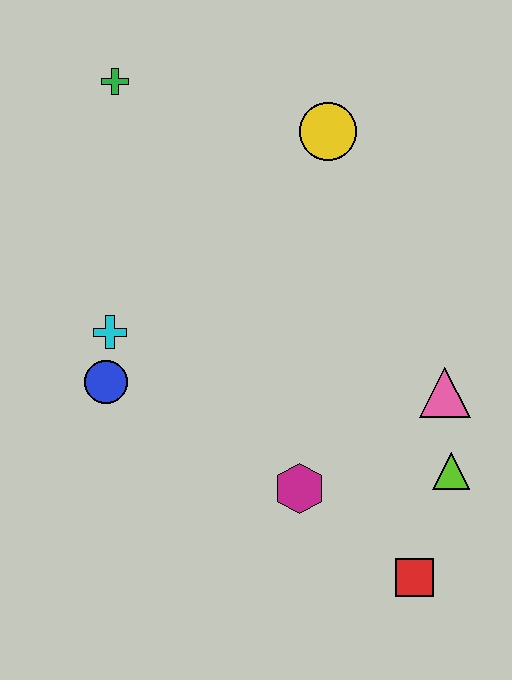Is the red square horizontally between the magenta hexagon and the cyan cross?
No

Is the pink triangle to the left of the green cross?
No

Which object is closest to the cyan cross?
The blue circle is closest to the cyan cross.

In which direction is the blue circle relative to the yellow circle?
The blue circle is below the yellow circle.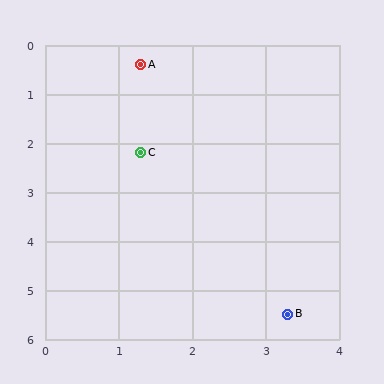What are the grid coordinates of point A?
Point A is at approximately (1.3, 0.4).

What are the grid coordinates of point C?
Point C is at approximately (1.3, 2.2).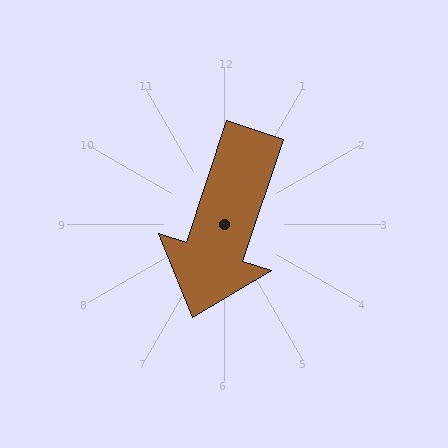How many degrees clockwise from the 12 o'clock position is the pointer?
Approximately 198 degrees.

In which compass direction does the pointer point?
South.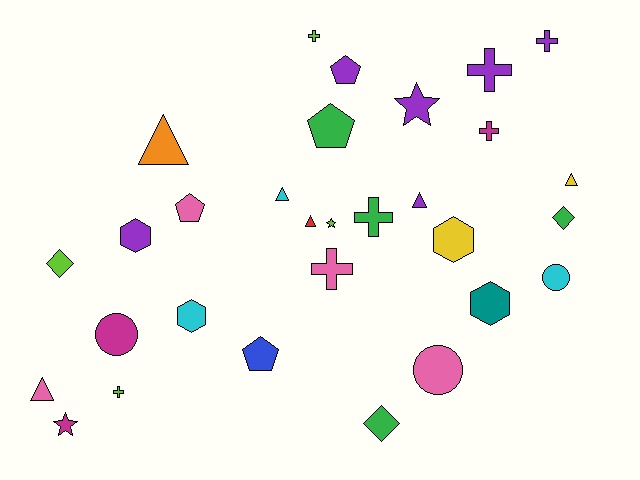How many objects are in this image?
There are 30 objects.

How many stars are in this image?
There are 3 stars.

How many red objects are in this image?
There is 1 red object.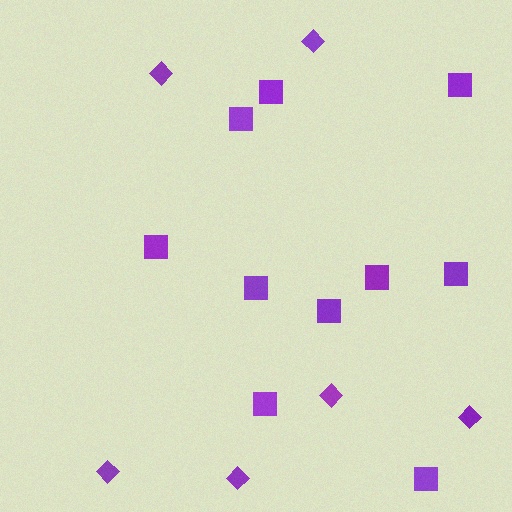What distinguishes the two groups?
There are 2 groups: one group of diamonds (6) and one group of squares (10).